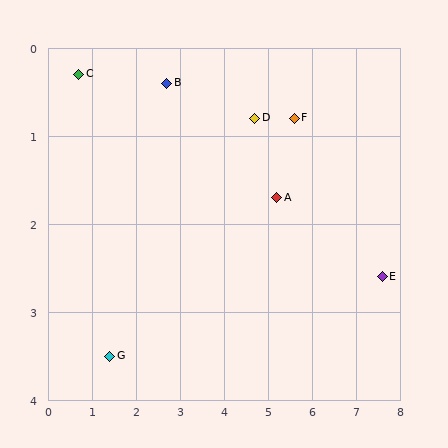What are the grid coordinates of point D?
Point D is at approximately (4.7, 0.8).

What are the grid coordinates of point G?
Point G is at approximately (1.4, 3.5).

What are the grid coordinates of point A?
Point A is at approximately (5.2, 1.7).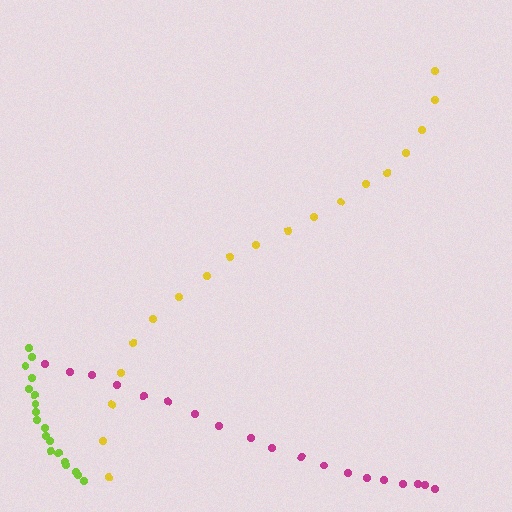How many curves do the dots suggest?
There are 3 distinct paths.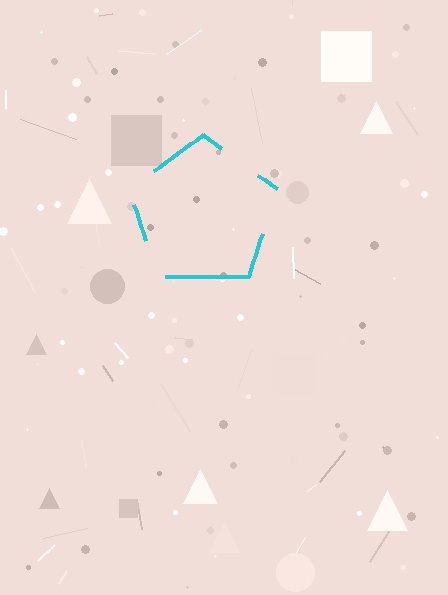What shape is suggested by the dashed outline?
The dashed outline suggests a pentagon.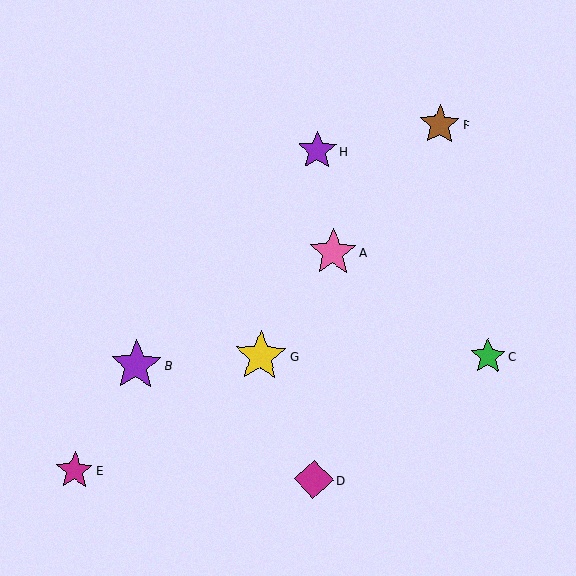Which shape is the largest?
The yellow star (labeled G) is the largest.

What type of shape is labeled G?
Shape G is a yellow star.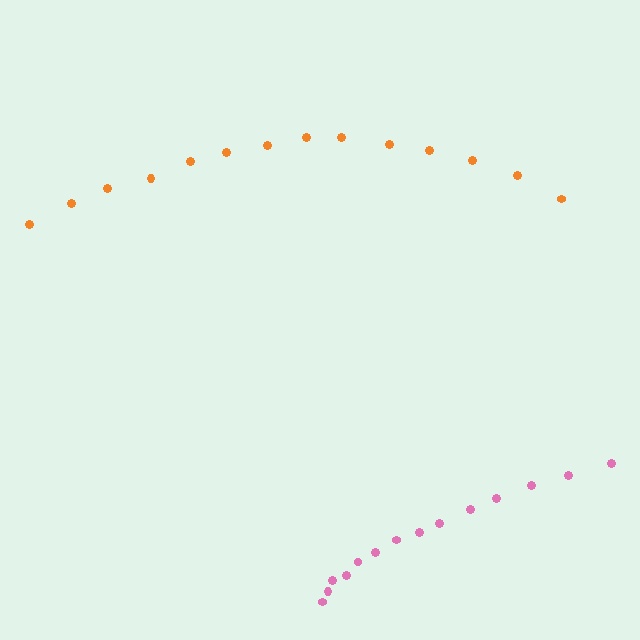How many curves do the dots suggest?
There are 2 distinct paths.